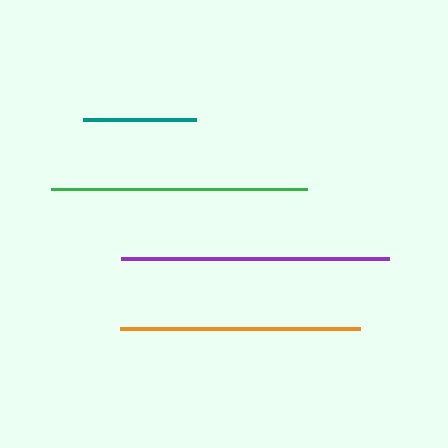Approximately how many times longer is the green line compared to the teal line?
The green line is approximately 2.3 times the length of the teal line.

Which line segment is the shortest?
The teal line is the shortest at approximately 113 pixels.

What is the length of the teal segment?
The teal segment is approximately 113 pixels long.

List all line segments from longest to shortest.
From longest to shortest: purple, green, orange, teal.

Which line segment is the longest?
The purple line is the longest at approximately 268 pixels.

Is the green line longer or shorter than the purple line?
The purple line is longer than the green line.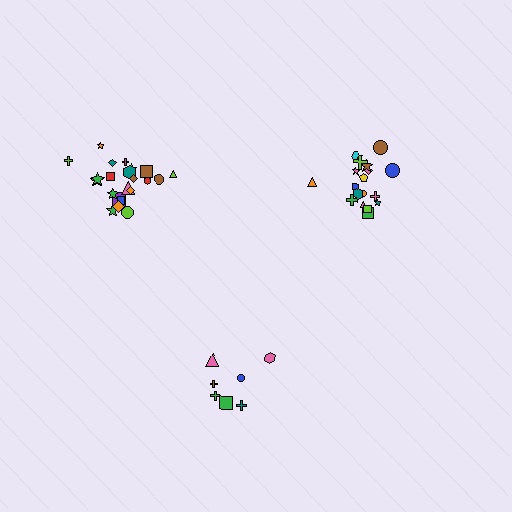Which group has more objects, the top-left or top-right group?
The top-left group.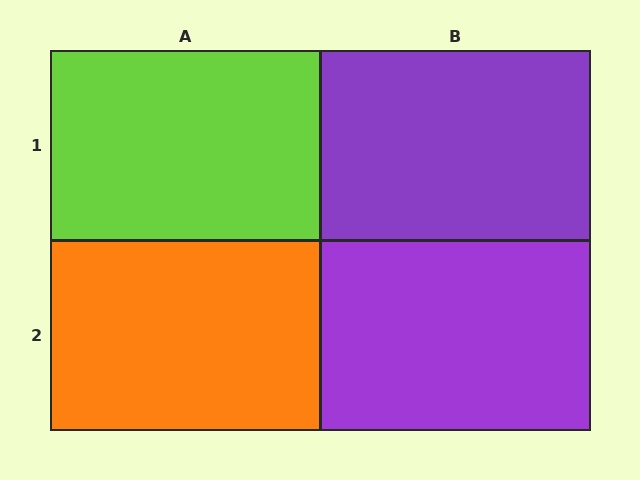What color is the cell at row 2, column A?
Orange.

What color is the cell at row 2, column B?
Purple.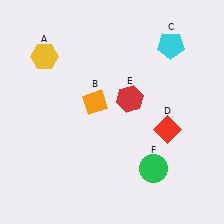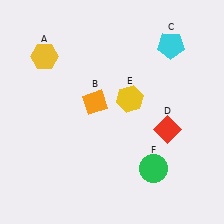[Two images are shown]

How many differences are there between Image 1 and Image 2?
There is 1 difference between the two images.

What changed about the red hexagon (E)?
In Image 1, E is red. In Image 2, it changed to yellow.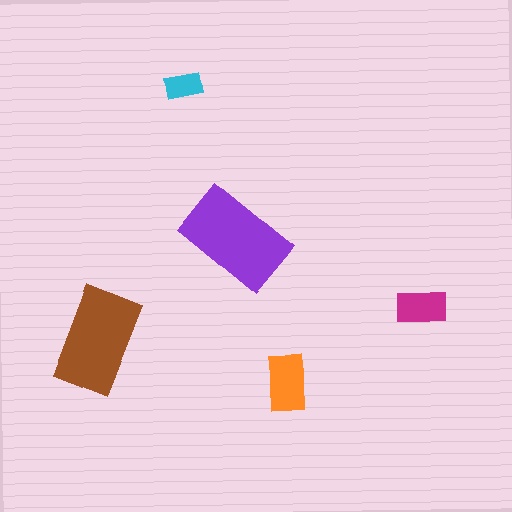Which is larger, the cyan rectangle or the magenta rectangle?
The magenta one.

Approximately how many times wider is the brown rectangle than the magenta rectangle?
About 2 times wider.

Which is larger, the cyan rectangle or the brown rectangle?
The brown one.